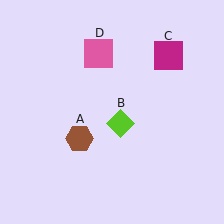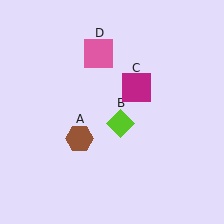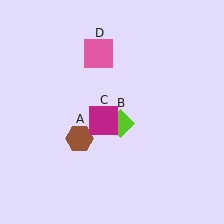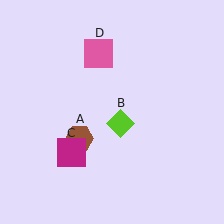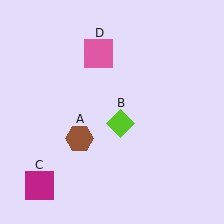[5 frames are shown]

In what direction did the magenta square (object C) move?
The magenta square (object C) moved down and to the left.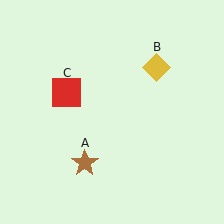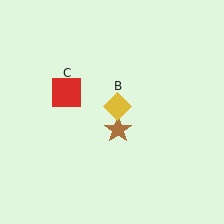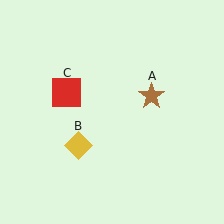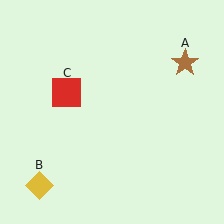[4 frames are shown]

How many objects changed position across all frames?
2 objects changed position: brown star (object A), yellow diamond (object B).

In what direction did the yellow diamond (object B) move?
The yellow diamond (object B) moved down and to the left.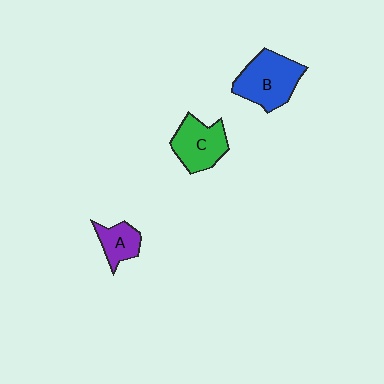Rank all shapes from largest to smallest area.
From largest to smallest: B (blue), C (green), A (purple).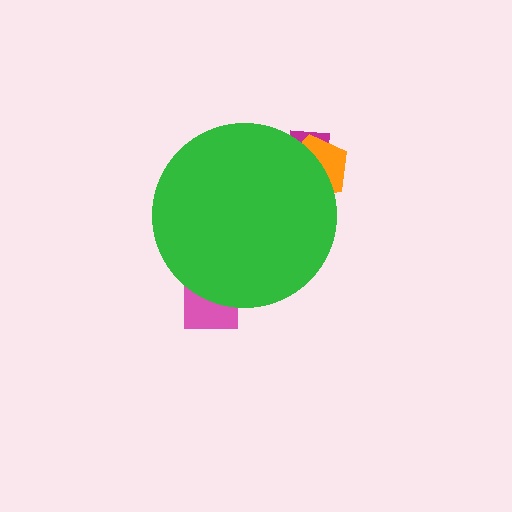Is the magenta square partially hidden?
Yes, the magenta square is partially hidden behind the green circle.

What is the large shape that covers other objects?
A green circle.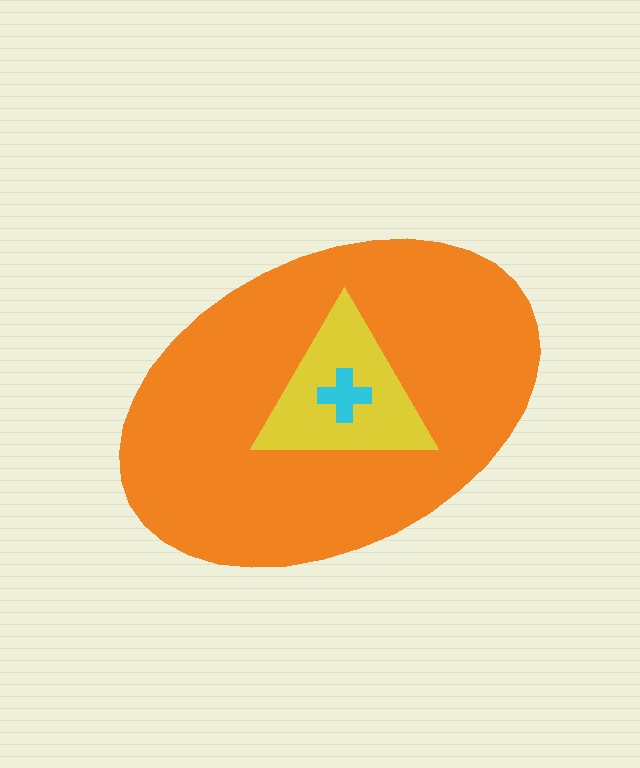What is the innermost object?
The cyan cross.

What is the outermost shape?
The orange ellipse.